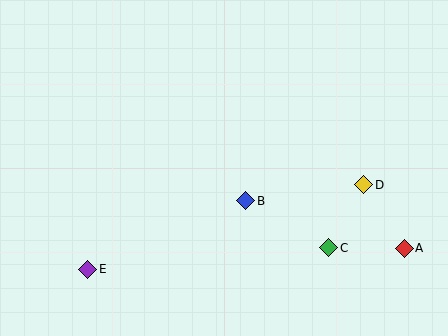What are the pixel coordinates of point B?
Point B is at (246, 201).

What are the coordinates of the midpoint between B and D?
The midpoint between B and D is at (305, 193).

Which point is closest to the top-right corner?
Point D is closest to the top-right corner.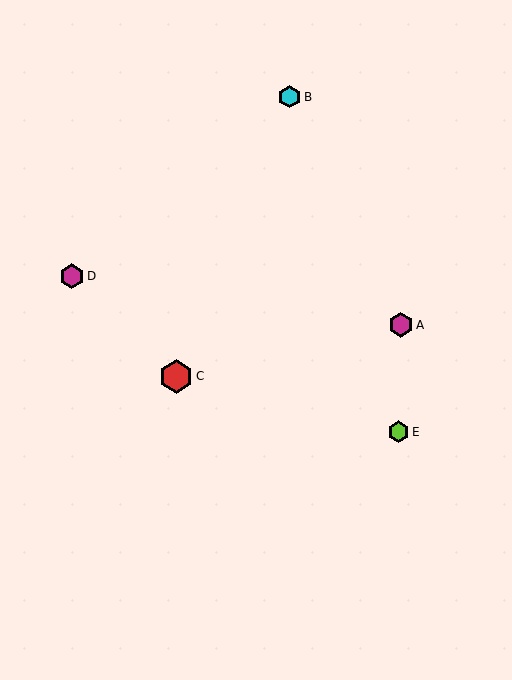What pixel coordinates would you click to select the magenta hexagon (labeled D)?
Click at (72, 276) to select the magenta hexagon D.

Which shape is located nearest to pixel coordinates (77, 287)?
The magenta hexagon (labeled D) at (72, 276) is nearest to that location.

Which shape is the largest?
The red hexagon (labeled C) is the largest.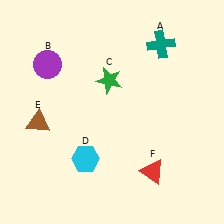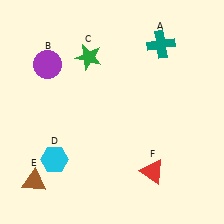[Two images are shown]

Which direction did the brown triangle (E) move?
The brown triangle (E) moved down.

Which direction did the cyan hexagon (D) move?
The cyan hexagon (D) moved left.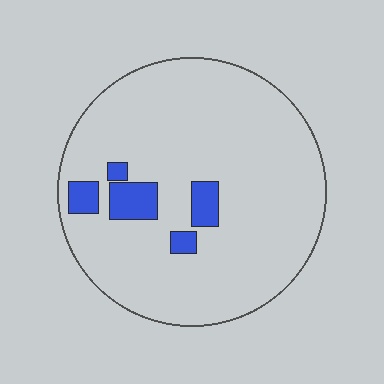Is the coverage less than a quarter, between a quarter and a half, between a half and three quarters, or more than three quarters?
Less than a quarter.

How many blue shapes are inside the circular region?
5.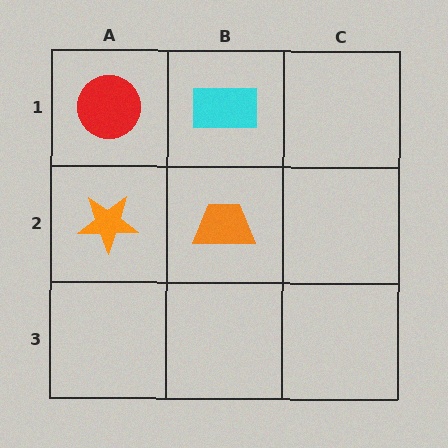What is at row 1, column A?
A red circle.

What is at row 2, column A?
An orange star.